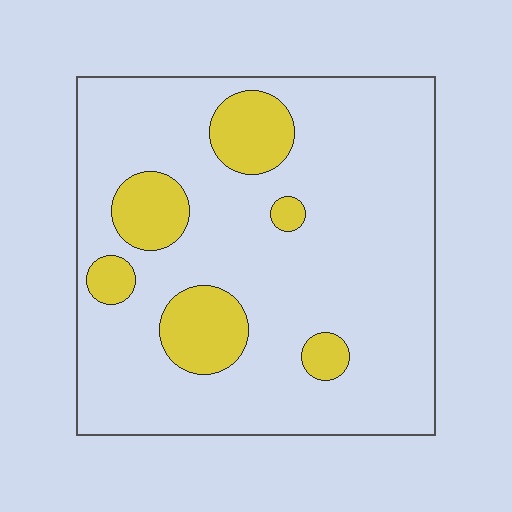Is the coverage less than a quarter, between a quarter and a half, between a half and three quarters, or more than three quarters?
Less than a quarter.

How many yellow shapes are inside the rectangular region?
6.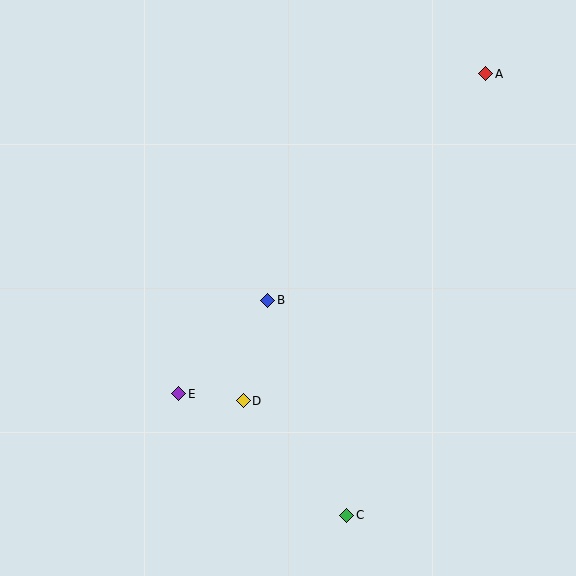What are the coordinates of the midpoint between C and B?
The midpoint between C and B is at (307, 408).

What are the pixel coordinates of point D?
Point D is at (243, 401).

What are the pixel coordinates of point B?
Point B is at (268, 300).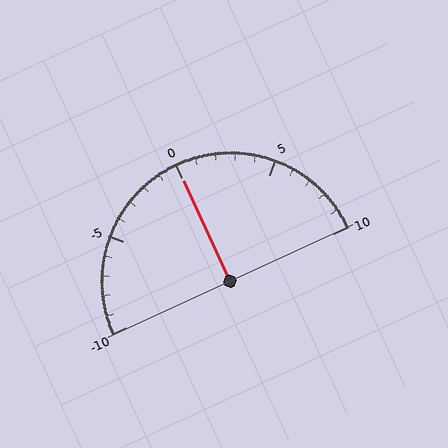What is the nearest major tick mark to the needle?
The nearest major tick mark is 0.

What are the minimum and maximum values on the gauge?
The gauge ranges from -10 to 10.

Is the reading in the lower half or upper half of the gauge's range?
The reading is in the upper half of the range (-10 to 10).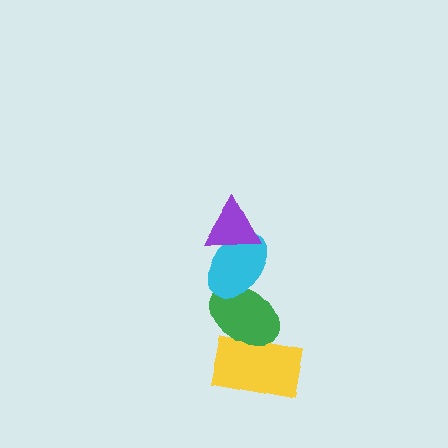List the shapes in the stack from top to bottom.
From top to bottom: the purple triangle, the cyan ellipse, the green ellipse, the yellow rectangle.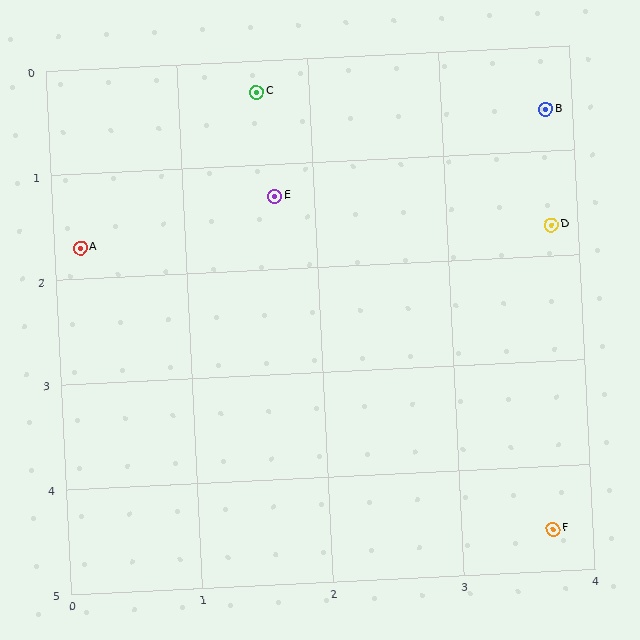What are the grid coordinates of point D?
Point D is at approximately (3.8, 1.7).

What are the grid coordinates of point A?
Point A is at approximately (0.2, 1.7).